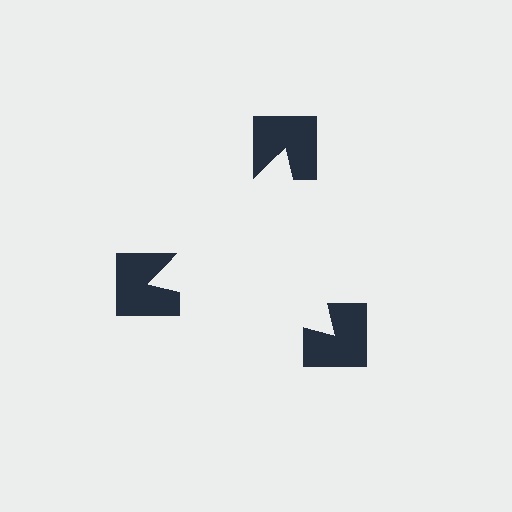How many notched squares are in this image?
There are 3 — one at each vertex of the illusory triangle.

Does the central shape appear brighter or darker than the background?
It typically appears slightly brighter than the background, even though no actual brightness change is drawn.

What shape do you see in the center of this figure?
An illusory triangle — its edges are inferred from the aligned wedge cuts in the notched squares, not physically drawn.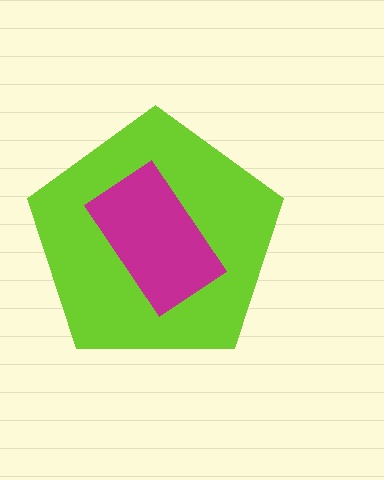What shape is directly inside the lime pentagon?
The magenta rectangle.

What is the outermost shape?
The lime pentagon.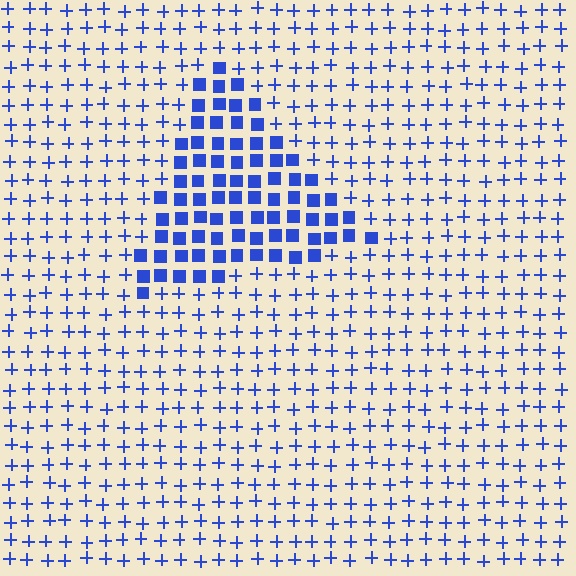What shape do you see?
I see a triangle.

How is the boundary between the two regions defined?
The boundary is defined by a change in element shape: squares inside vs. plus signs outside. All elements share the same color and spacing.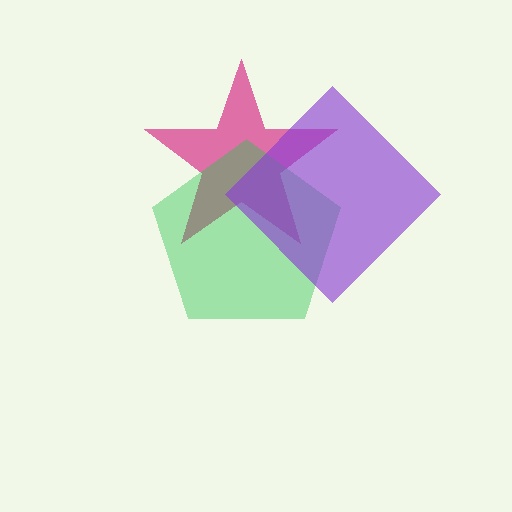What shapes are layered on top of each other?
The layered shapes are: a magenta star, a green pentagon, a purple diamond.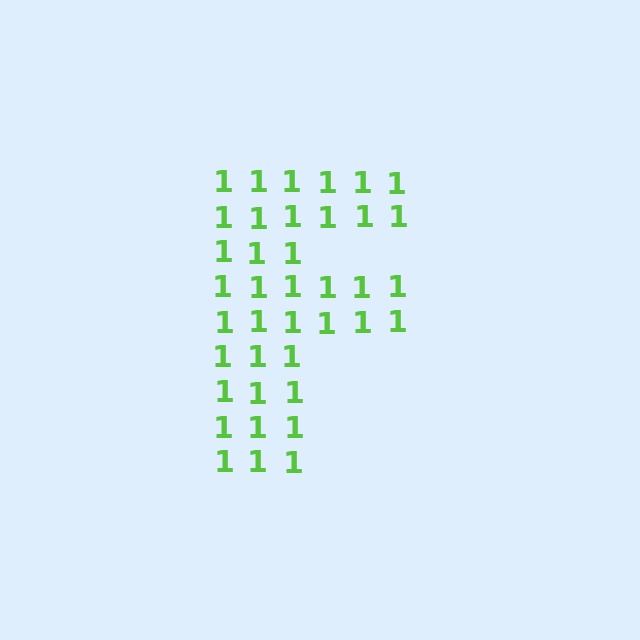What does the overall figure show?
The overall figure shows the letter F.